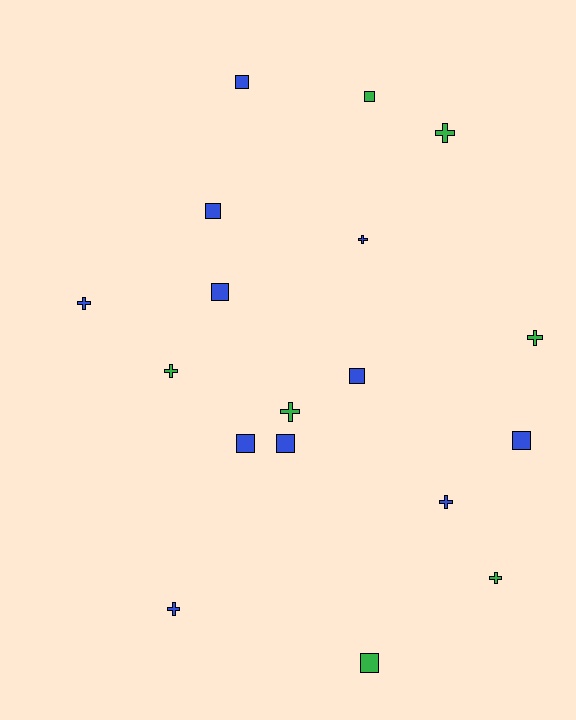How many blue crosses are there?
There are 4 blue crosses.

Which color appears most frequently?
Blue, with 11 objects.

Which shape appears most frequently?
Cross, with 9 objects.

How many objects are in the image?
There are 18 objects.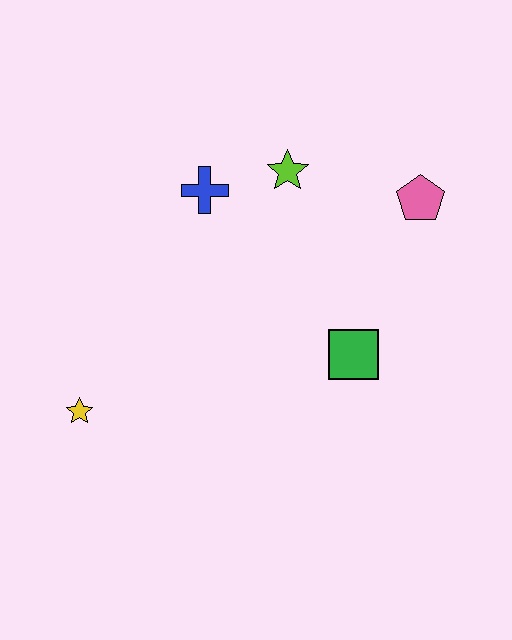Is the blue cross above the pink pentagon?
Yes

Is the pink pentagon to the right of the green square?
Yes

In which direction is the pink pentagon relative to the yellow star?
The pink pentagon is to the right of the yellow star.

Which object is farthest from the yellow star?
The pink pentagon is farthest from the yellow star.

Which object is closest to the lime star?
The blue cross is closest to the lime star.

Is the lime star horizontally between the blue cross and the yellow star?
No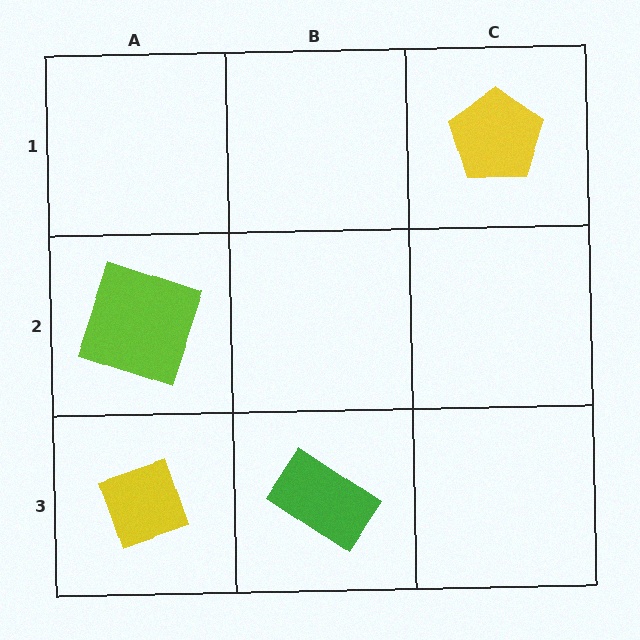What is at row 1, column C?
A yellow pentagon.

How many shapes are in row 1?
1 shape.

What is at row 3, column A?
A yellow diamond.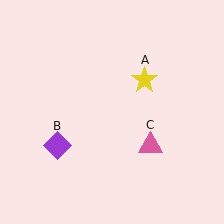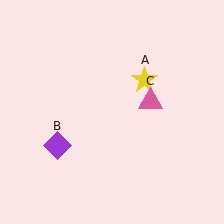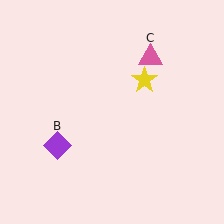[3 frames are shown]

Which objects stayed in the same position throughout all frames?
Yellow star (object A) and purple diamond (object B) remained stationary.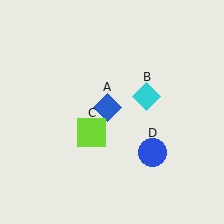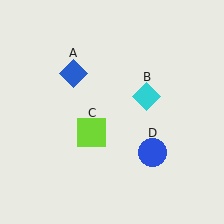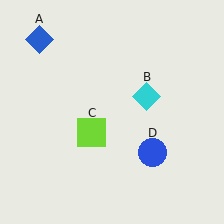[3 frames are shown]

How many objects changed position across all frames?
1 object changed position: blue diamond (object A).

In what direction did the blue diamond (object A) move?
The blue diamond (object A) moved up and to the left.